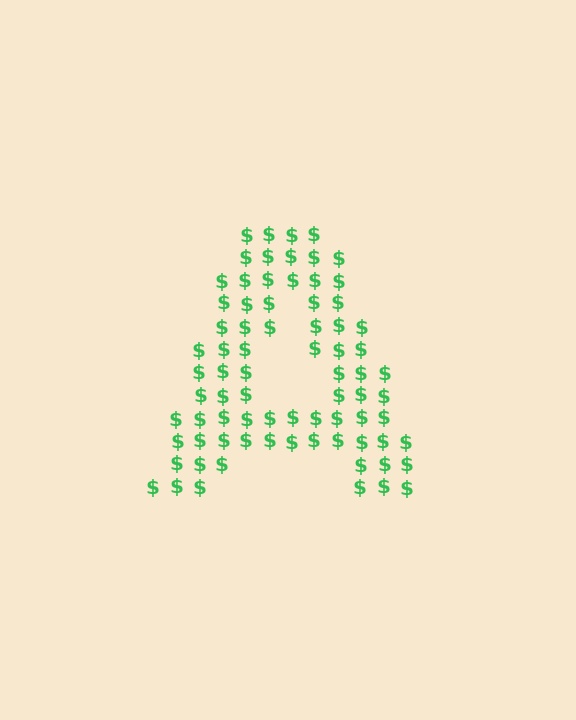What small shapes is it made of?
It is made of small dollar signs.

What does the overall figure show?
The overall figure shows the letter A.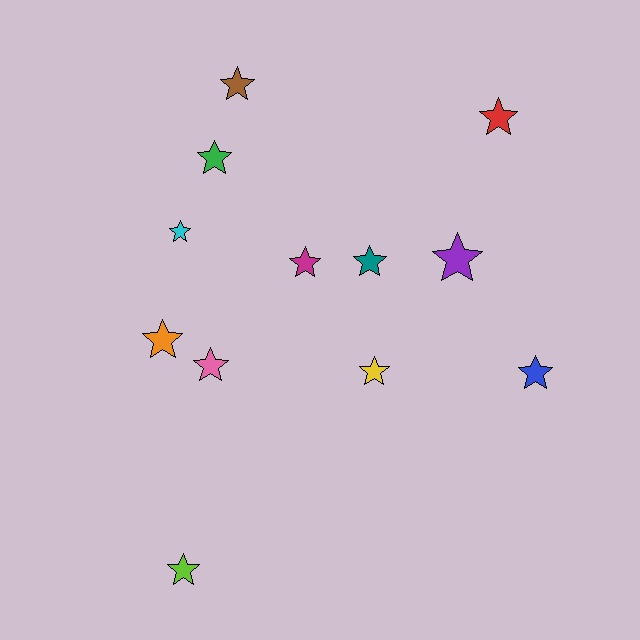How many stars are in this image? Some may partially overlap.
There are 12 stars.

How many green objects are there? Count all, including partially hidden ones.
There is 1 green object.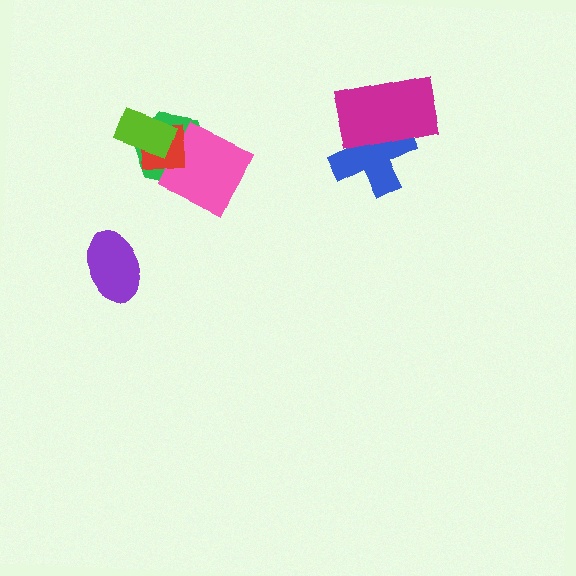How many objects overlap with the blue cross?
1 object overlaps with the blue cross.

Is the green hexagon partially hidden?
Yes, it is partially covered by another shape.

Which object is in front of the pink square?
The red square is in front of the pink square.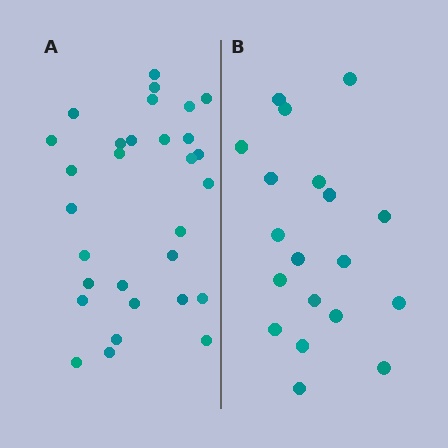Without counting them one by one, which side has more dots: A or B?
Region A (the left region) has more dots.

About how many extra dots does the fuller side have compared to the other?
Region A has roughly 12 or so more dots than region B.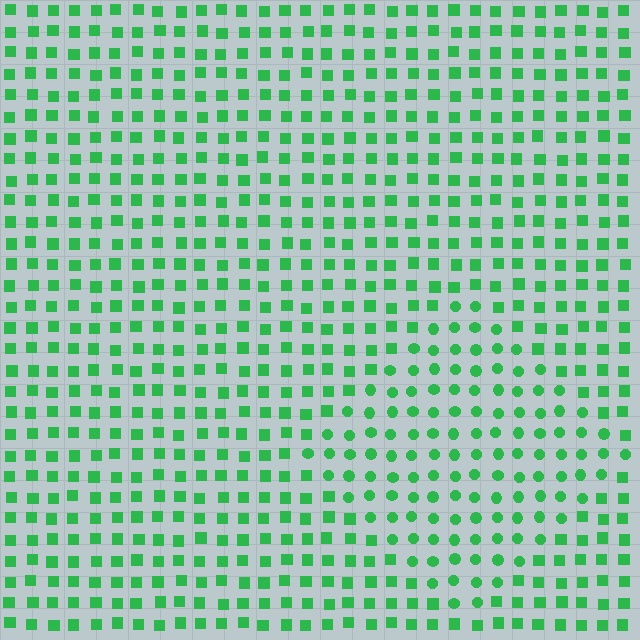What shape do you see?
I see a diamond.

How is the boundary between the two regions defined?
The boundary is defined by a change in element shape: circles inside vs. squares outside. All elements share the same color and spacing.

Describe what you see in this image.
The image is filled with small green elements arranged in a uniform grid. A diamond-shaped region contains circles, while the surrounding area contains squares. The boundary is defined purely by the change in element shape.